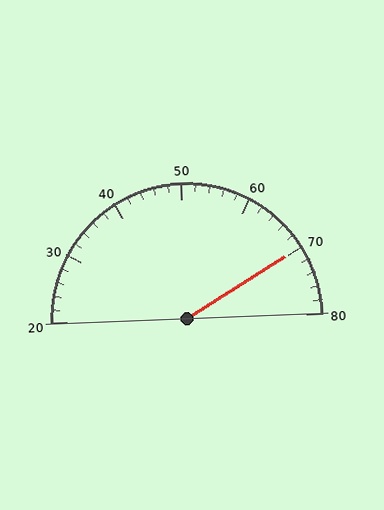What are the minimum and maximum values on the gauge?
The gauge ranges from 20 to 80.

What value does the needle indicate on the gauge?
The needle indicates approximately 70.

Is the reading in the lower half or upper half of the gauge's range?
The reading is in the upper half of the range (20 to 80).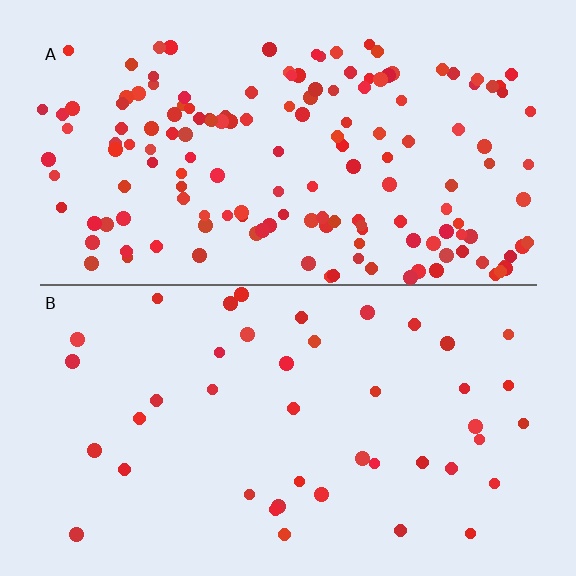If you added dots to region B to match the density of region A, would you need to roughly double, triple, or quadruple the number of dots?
Approximately quadruple.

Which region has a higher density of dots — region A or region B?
A (the top).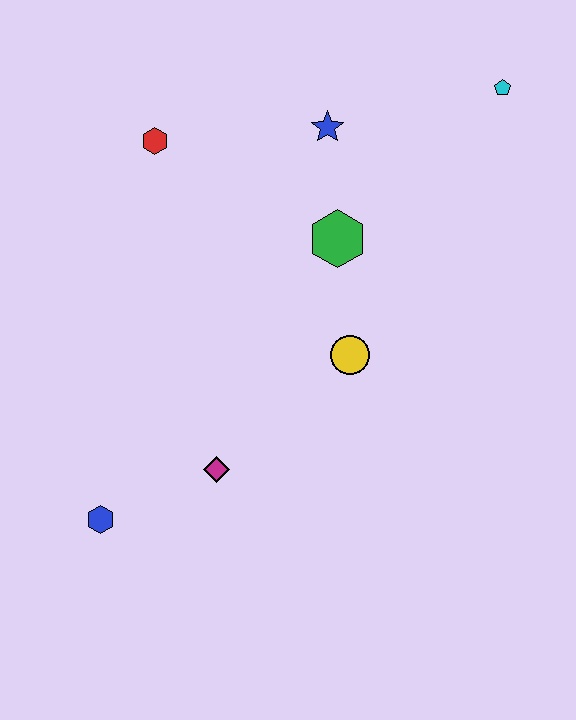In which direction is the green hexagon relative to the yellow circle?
The green hexagon is above the yellow circle.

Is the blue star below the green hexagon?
No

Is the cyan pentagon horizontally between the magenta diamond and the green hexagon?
No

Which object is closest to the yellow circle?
The green hexagon is closest to the yellow circle.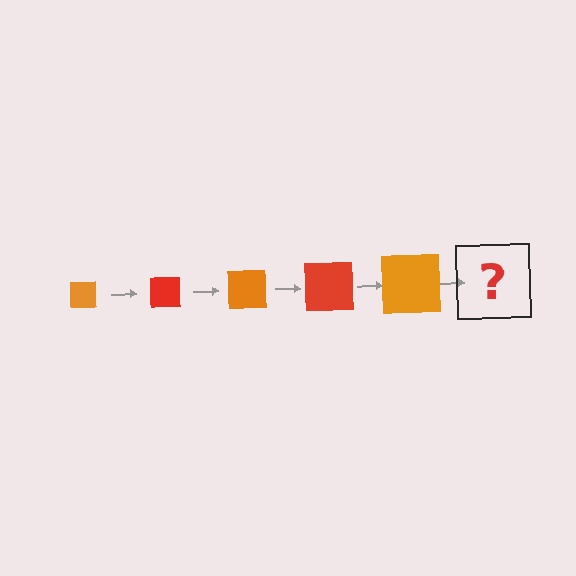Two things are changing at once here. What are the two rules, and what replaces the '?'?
The two rules are that the square grows larger each step and the color cycles through orange and red. The '?' should be a red square, larger than the previous one.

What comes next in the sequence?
The next element should be a red square, larger than the previous one.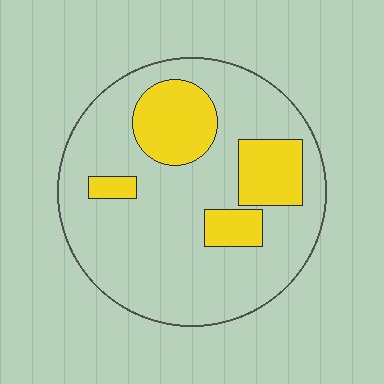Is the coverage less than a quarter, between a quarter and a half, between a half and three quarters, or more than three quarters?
Less than a quarter.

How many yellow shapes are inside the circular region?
4.